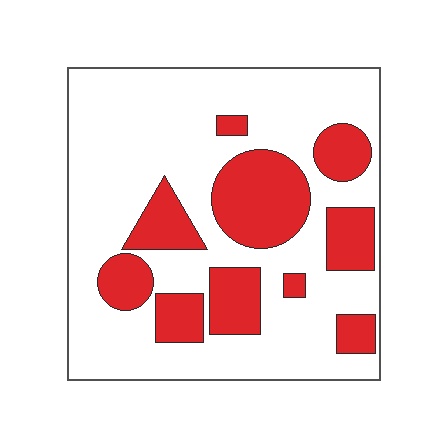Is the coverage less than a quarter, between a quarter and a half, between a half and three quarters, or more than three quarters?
Between a quarter and a half.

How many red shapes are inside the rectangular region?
10.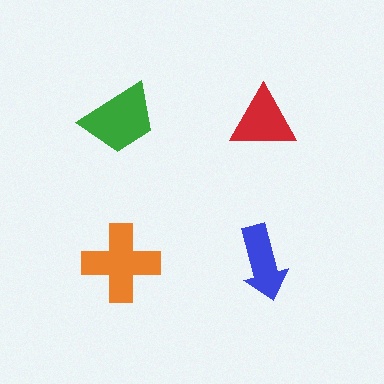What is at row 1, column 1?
A green trapezoid.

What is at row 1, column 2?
A red triangle.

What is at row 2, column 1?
An orange cross.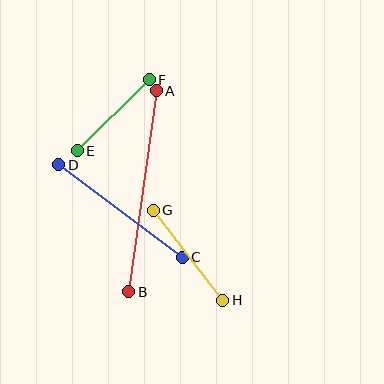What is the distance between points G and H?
The distance is approximately 114 pixels.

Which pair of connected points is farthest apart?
Points A and B are farthest apart.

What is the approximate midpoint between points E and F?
The midpoint is at approximately (113, 115) pixels.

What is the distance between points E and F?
The distance is approximately 101 pixels.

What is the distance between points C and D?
The distance is approximately 155 pixels.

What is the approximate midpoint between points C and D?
The midpoint is at approximately (121, 211) pixels.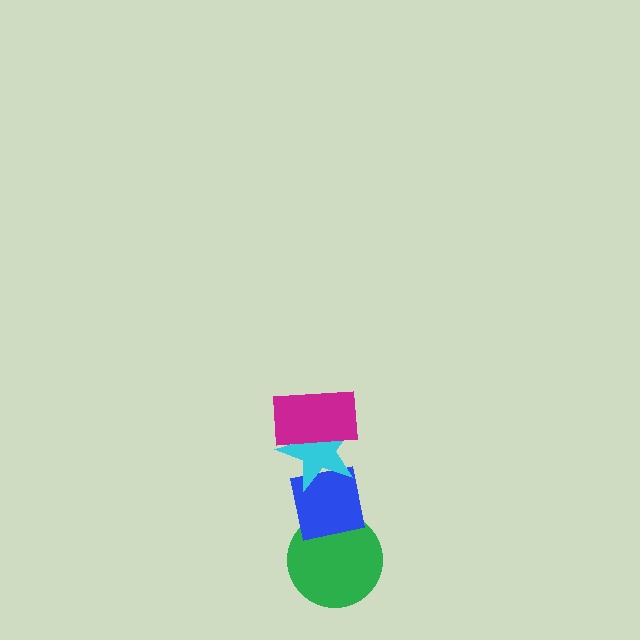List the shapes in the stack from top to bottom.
From top to bottom: the magenta rectangle, the cyan star, the blue square, the green circle.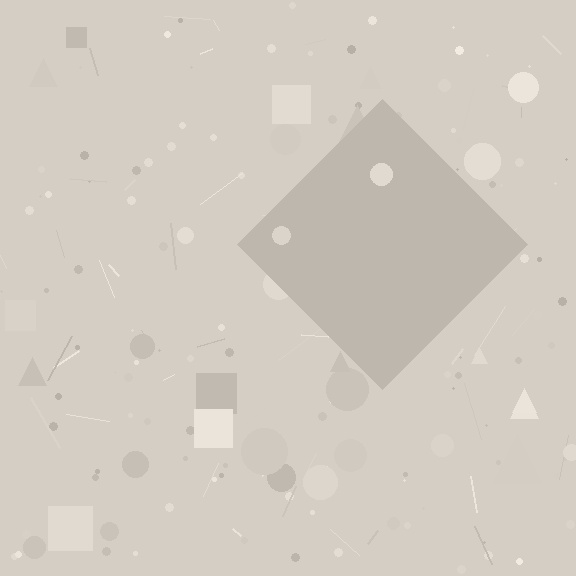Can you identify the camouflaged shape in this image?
The camouflaged shape is a diamond.